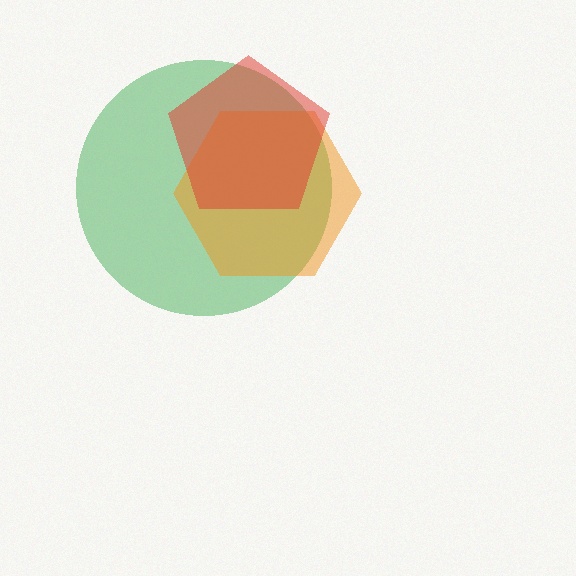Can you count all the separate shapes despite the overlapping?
Yes, there are 3 separate shapes.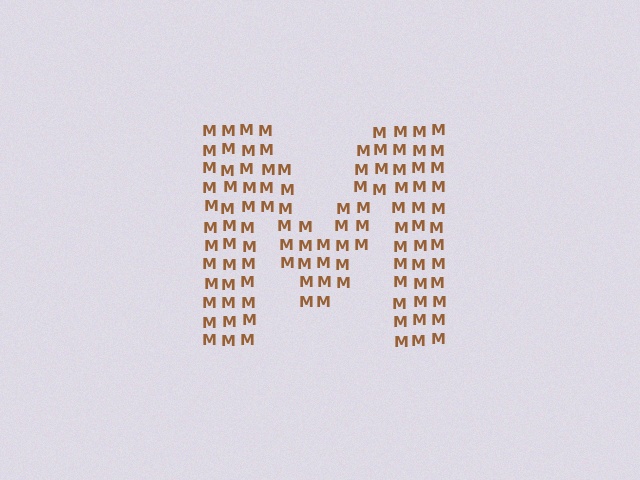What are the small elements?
The small elements are letter M's.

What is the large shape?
The large shape is the letter M.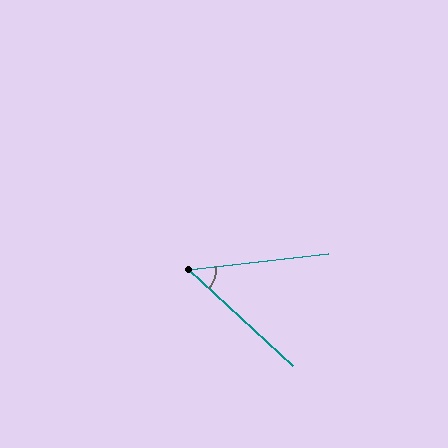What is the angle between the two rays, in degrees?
Approximately 49 degrees.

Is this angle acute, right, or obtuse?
It is acute.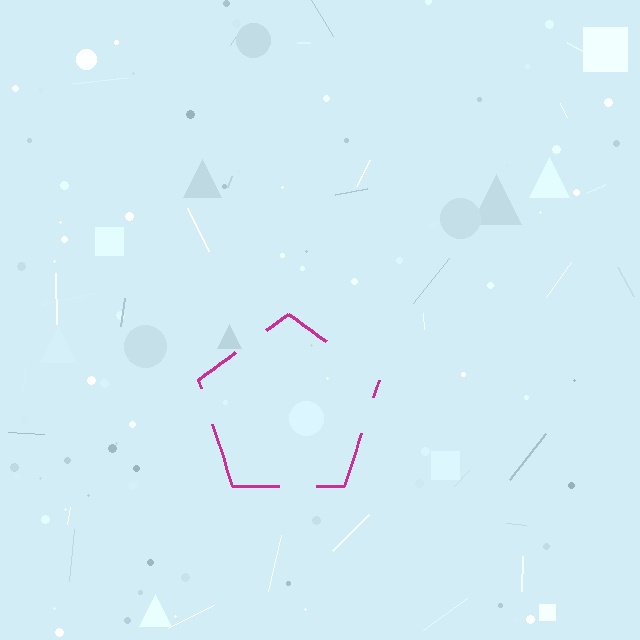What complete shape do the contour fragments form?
The contour fragments form a pentagon.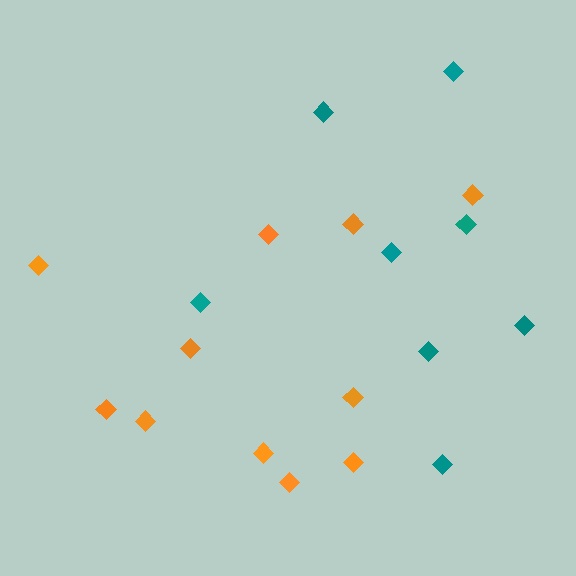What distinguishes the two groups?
There are 2 groups: one group of orange diamonds (11) and one group of teal diamonds (8).